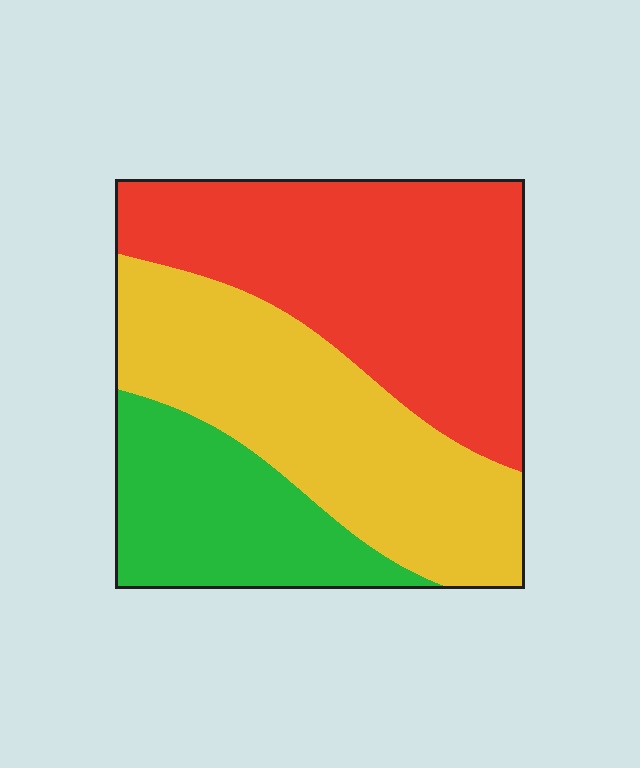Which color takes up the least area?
Green, at roughly 20%.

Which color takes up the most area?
Red, at roughly 40%.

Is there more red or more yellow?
Red.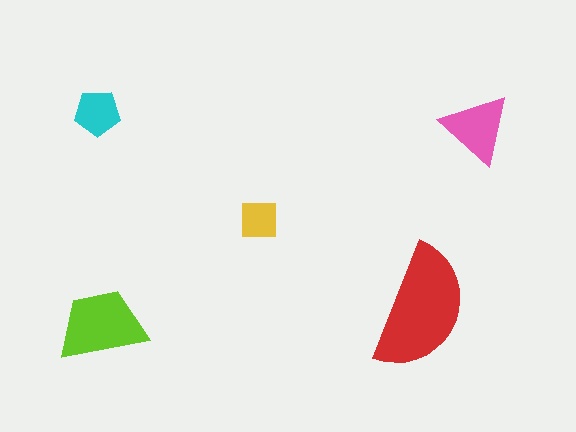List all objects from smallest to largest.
The yellow square, the cyan pentagon, the pink triangle, the lime trapezoid, the red semicircle.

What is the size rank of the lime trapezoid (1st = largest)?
2nd.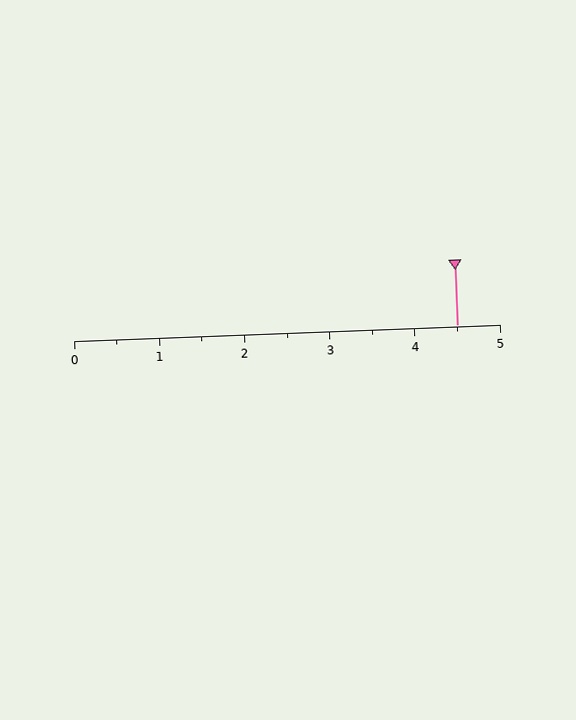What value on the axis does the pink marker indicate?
The marker indicates approximately 4.5.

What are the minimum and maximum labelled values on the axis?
The axis runs from 0 to 5.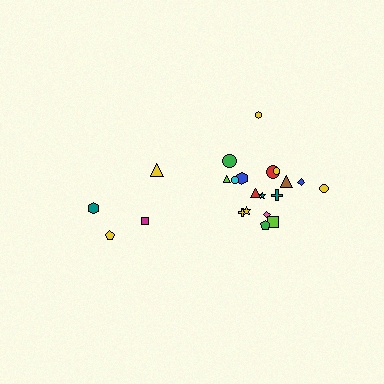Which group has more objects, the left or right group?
The right group.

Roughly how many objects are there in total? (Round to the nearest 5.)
Roughly 20 objects in total.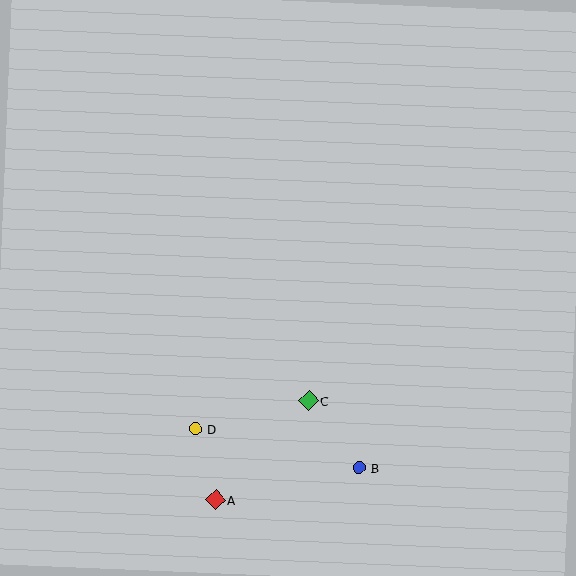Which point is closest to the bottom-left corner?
Point A is closest to the bottom-left corner.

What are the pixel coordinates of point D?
Point D is at (195, 429).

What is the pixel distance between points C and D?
The distance between C and D is 117 pixels.